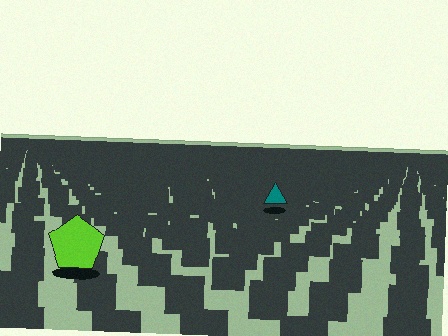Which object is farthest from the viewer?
The teal triangle is farthest from the viewer. It appears smaller and the ground texture around it is denser.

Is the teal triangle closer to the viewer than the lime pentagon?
No. The lime pentagon is closer — you can tell from the texture gradient: the ground texture is coarser near it.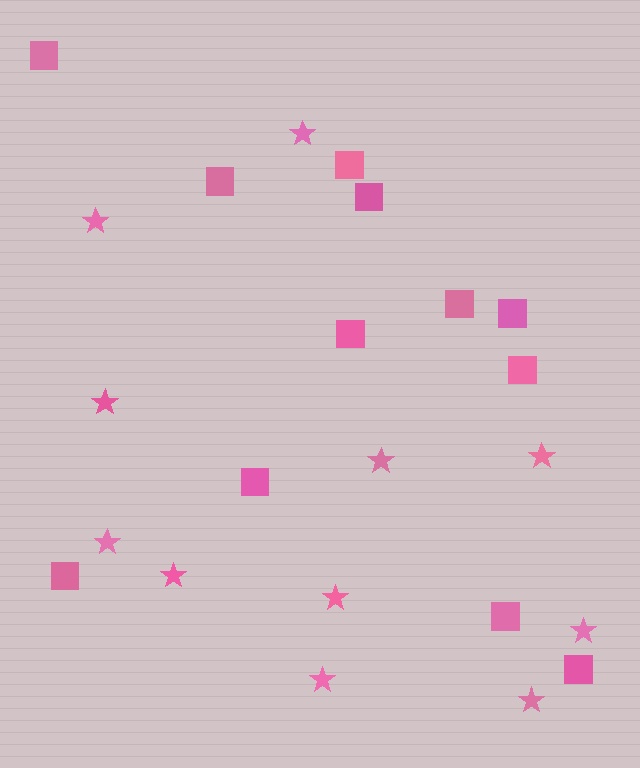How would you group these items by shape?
There are 2 groups: one group of squares (12) and one group of stars (11).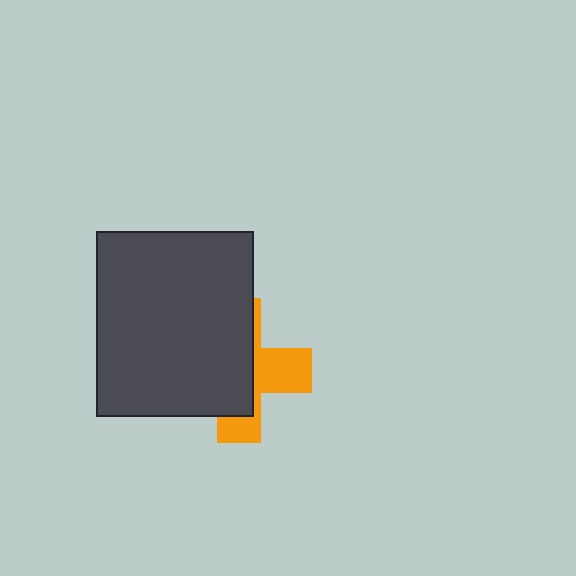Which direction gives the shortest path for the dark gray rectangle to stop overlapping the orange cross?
Moving left gives the shortest separation.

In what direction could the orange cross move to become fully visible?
The orange cross could move right. That would shift it out from behind the dark gray rectangle entirely.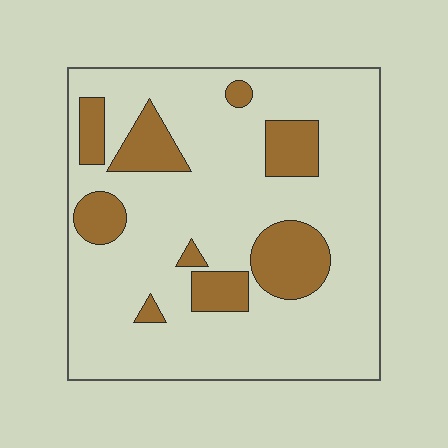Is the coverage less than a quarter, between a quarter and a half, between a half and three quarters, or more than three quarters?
Less than a quarter.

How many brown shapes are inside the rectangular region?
9.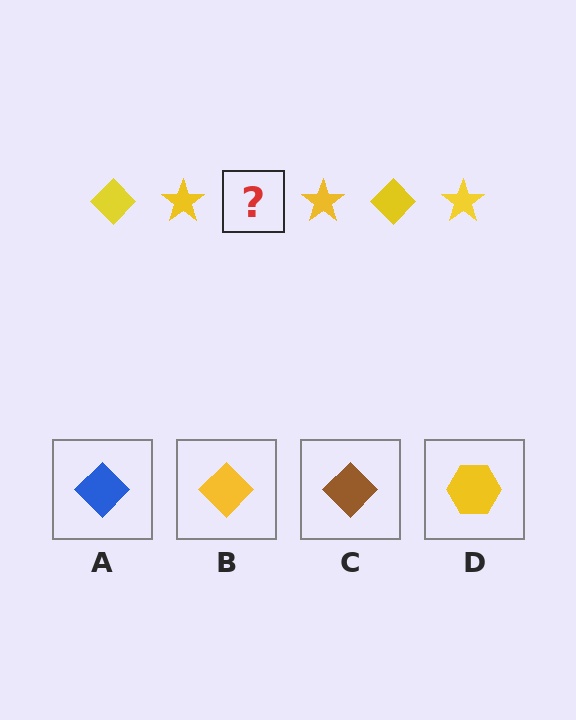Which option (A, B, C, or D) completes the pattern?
B.